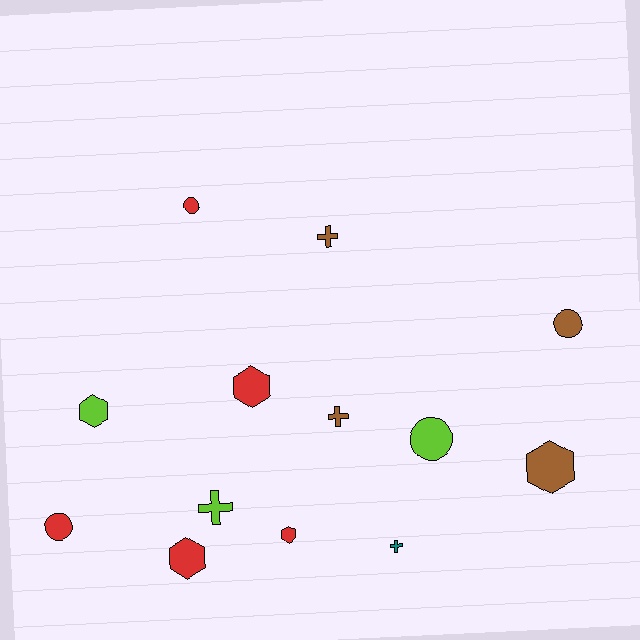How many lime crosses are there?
There is 1 lime cross.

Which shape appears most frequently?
Hexagon, with 5 objects.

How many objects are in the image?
There are 13 objects.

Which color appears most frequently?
Red, with 5 objects.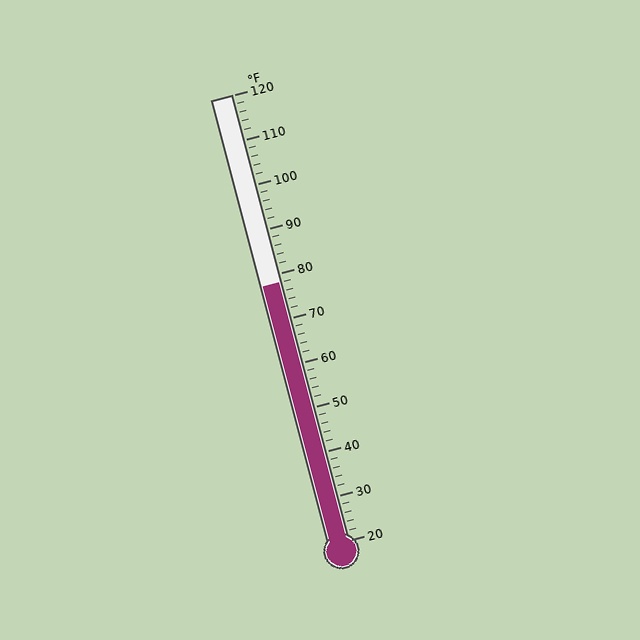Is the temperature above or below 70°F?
The temperature is above 70°F.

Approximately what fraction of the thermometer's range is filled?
The thermometer is filled to approximately 60% of its range.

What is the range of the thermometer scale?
The thermometer scale ranges from 20°F to 120°F.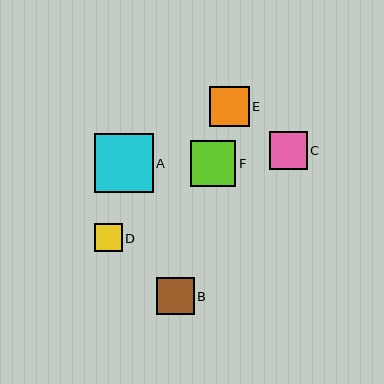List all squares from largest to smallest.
From largest to smallest: A, F, E, C, B, D.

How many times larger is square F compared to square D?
Square F is approximately 1.6 times the size of square D.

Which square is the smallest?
Square D is the smallest with a size of approximately 28 pixels.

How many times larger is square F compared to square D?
Square F is approximately 1.6 times the size of square D.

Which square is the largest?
Square A is the largest with a size of approximately 59 pixels.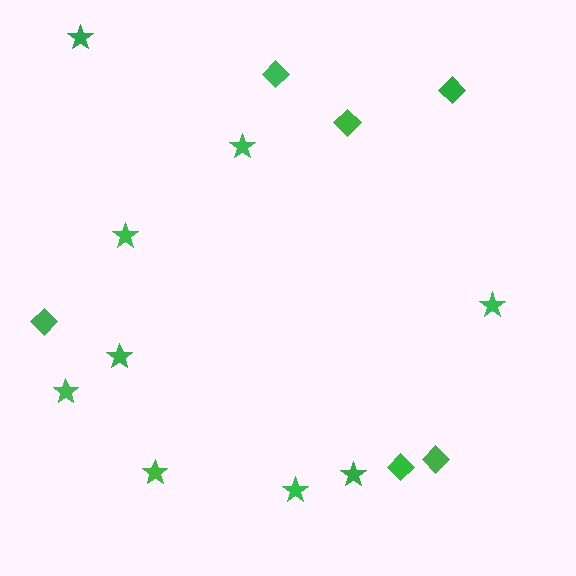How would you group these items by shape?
There are 2 groups: one group of diamonds (6) and one group of stars (9).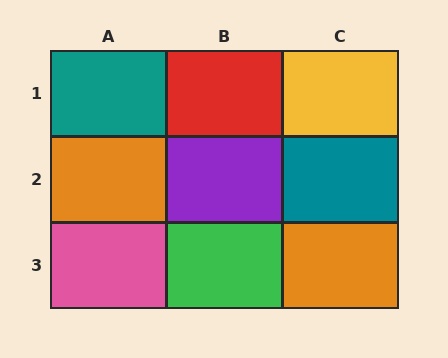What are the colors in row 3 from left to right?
Pink, green, orange.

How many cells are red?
1 cell is red.